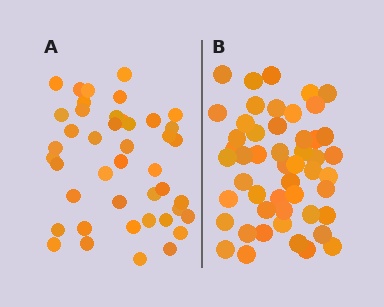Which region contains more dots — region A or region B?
Region B (the right region) has more dots.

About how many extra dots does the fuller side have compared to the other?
Region B has roughly 8 or so more dots than region A.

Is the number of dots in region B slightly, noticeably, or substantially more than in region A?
Region B has only slightly more — the two regions are fairly close. The ratio is roughly 1.2 to 1.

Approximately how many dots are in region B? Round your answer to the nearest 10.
About 50 dots.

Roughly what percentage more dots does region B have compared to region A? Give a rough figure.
About 15% more.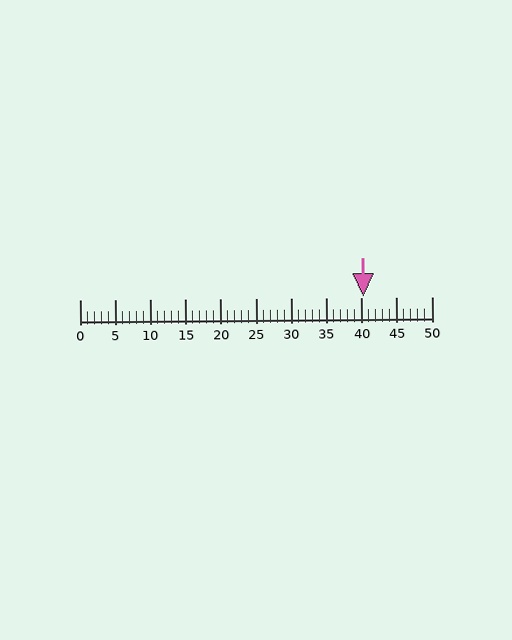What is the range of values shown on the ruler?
The ruler shows values from 0 to 50.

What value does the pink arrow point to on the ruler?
The pink arrow points to approximately 40.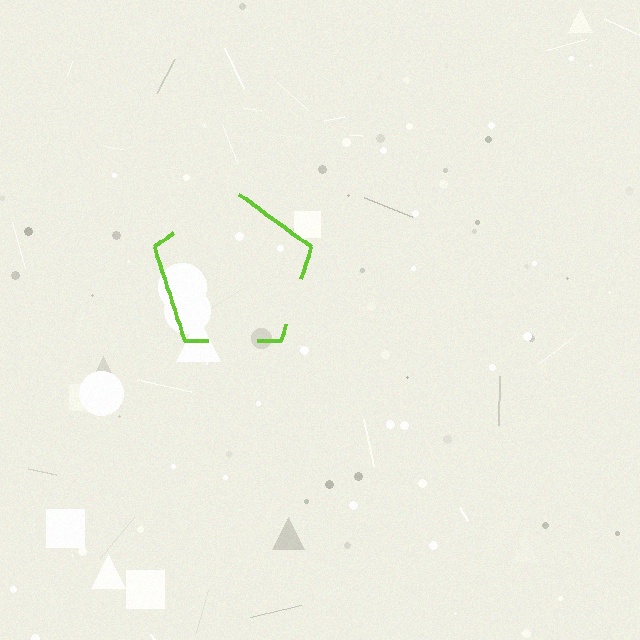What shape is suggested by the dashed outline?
The dashed outline suggests a pentagon.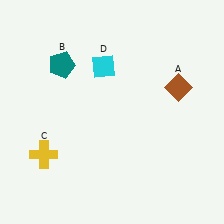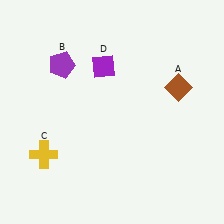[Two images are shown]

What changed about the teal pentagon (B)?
In Image 1, B is teal. In Image 2, it changed to purple.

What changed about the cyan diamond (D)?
In Image 1, D is cyan. In Image 2, it changed to purple.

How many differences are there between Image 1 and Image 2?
There are 2 differences between the two images.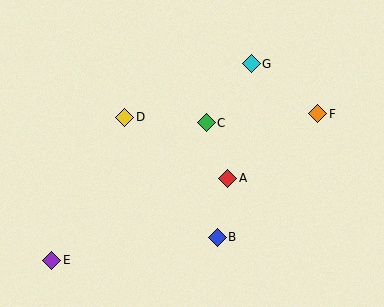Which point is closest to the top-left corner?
Point D is closest to the top-left corner.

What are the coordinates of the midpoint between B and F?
The midpoint between B and F is at (268, 175).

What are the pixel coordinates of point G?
Point G is at (251, 64).